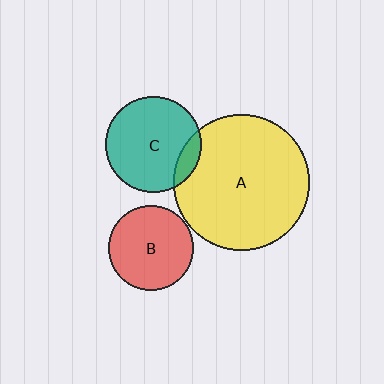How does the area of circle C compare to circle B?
Approximately 1.3 times.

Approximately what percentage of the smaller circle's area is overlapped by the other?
Approximately 15%.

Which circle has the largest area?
Circle A (yellow).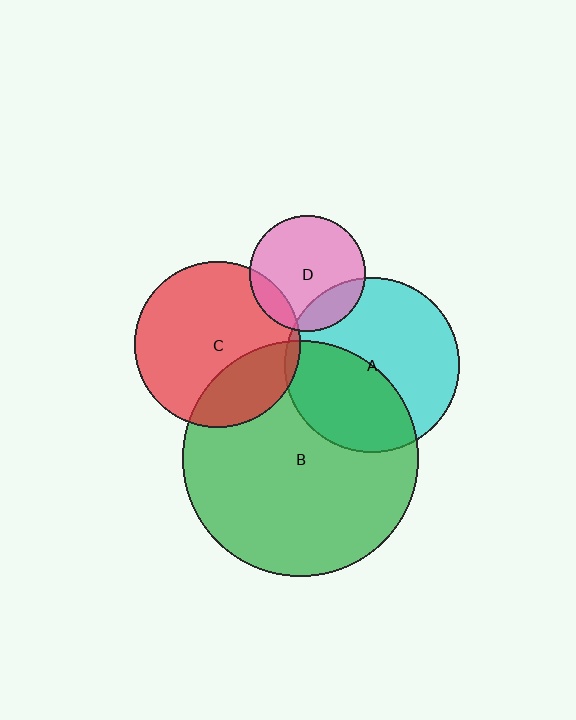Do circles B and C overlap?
Yes.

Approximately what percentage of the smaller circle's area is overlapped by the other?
Approximately 25%.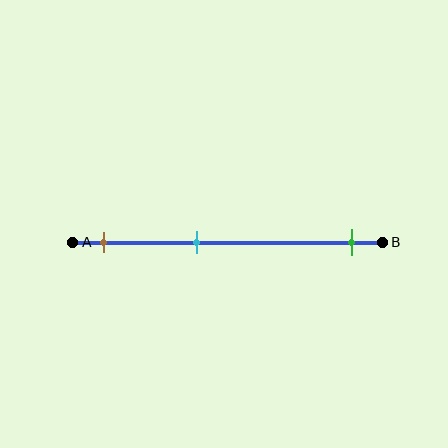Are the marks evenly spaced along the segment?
No, the marks are not evenly spaced.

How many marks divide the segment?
There are 3 marks dividing the segment.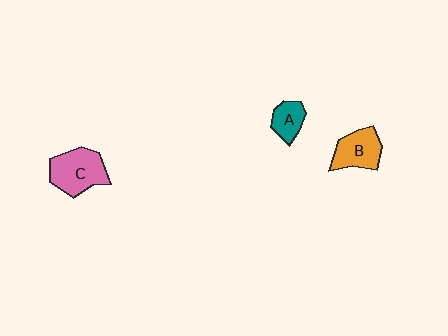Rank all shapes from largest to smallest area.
From largest to smallest: C (pink), B (orange), A (teal).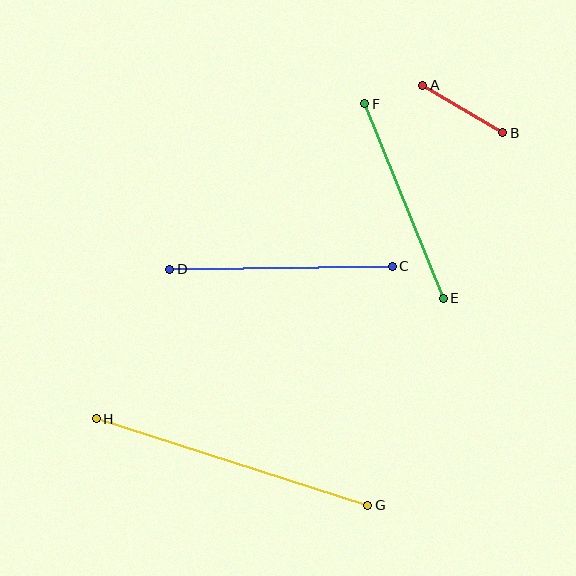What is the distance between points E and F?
The distance is approximately 210 pixels.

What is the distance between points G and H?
The distance is approximately 285 pixels.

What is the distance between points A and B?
The distance is approximately 93 pixels.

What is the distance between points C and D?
The distance is approximately 222 pixels.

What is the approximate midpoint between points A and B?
The midpoint is at approximately (463, 109) pixels.